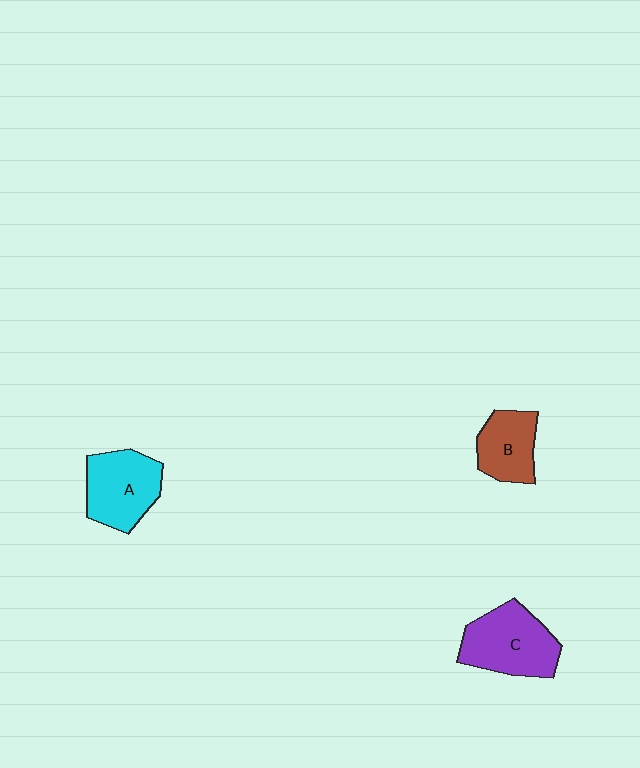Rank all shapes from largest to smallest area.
From largest to smallest: C (purple), A (cyan), B (brown).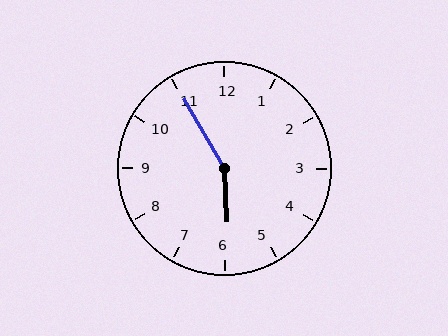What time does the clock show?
5:55.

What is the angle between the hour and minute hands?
Approximately 152 degrees.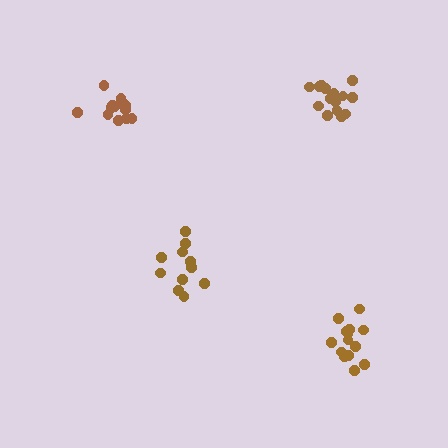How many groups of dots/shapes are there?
There are 4 groups.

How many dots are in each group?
Group 1: 11 dots, Group 2: 15 dots, Group 3: 14 dots, Group 4: 13 dots (53 total).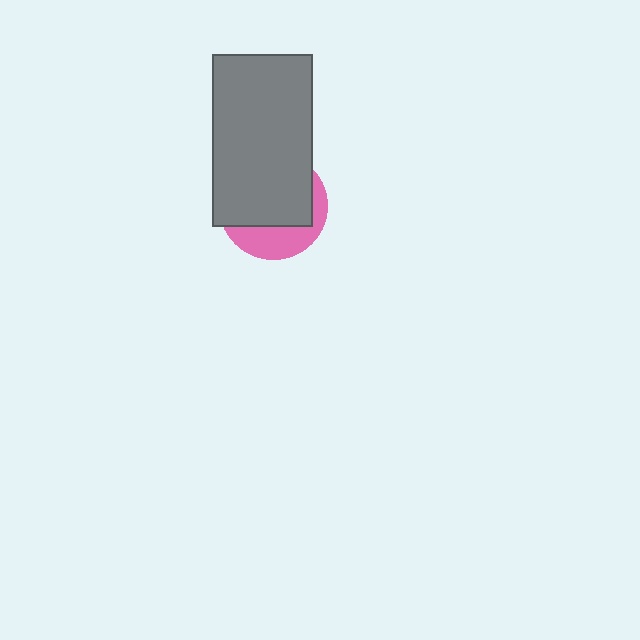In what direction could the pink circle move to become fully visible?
The pink circle could move down. That would shift it out from behind the gray rectangle entirely.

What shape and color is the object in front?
The object in front is a gray rectangle.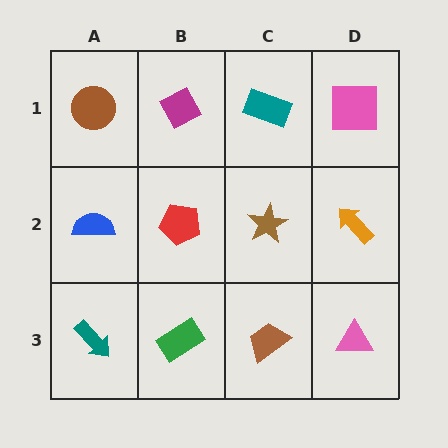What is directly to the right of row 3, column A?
A green rectangle.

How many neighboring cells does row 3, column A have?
2.